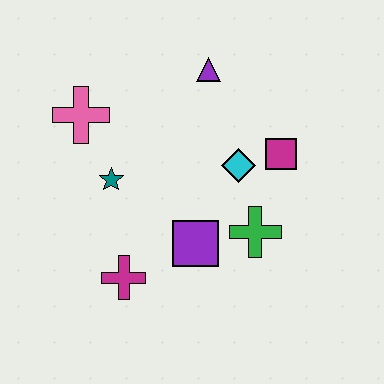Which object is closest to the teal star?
The pink cross is closest to the teal star.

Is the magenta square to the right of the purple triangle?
Yes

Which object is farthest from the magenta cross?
The purple triangle is farthest from the magenta cross.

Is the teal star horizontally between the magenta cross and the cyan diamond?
No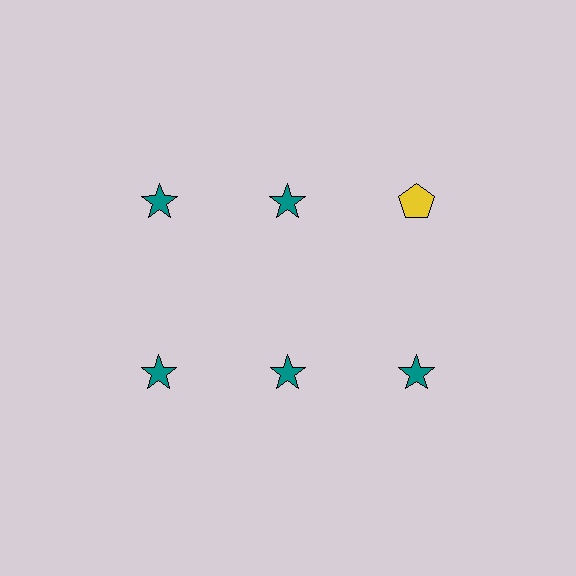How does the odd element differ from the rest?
It differs in both color (yellow instead of teal) and shape (pentagon instead of star).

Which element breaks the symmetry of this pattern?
The yellow pentagon in the top row, center column breaks the symmetry. All other shapes are teal stars.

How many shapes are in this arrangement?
There are 6 shapes arranged in a grid pattern.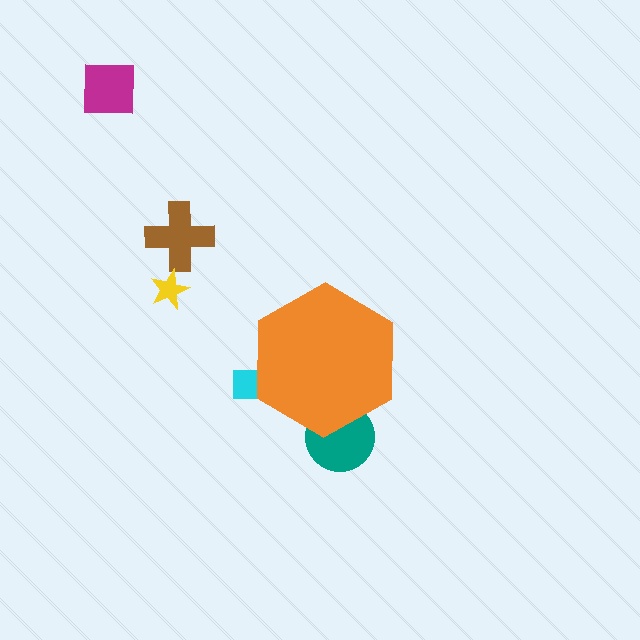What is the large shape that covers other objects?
An orange hexagon.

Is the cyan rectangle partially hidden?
Yes, the cyan rectangle is partially hidden behind the orange hexagon.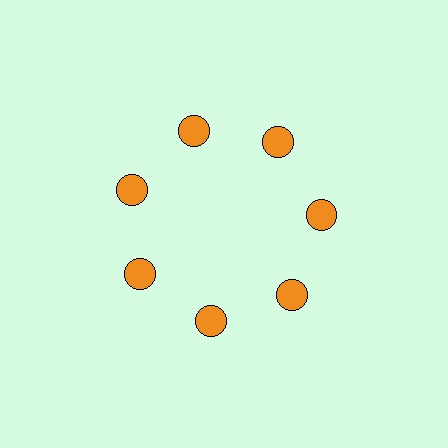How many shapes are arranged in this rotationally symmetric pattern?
There are 7 shapes, arranged in 7 groups of 1.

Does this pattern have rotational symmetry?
Yes, this pattern has 7-fold rotational symmetry. It looks the same after rotating 51 degrees around the center.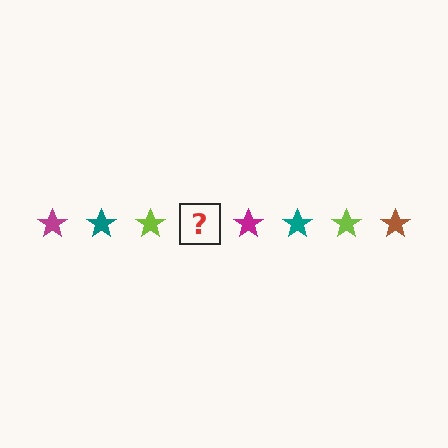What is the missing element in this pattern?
The missing element is a brown star.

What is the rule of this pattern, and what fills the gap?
The rule is that the pattern cycles through magenta, teal, lime, brown stars. The gap should be filled with a brown star.